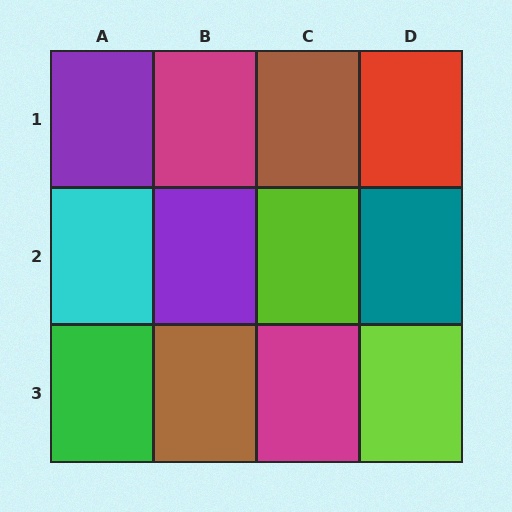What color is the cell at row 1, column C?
Brown.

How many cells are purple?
2 cells are purple.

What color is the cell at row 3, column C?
Magenta.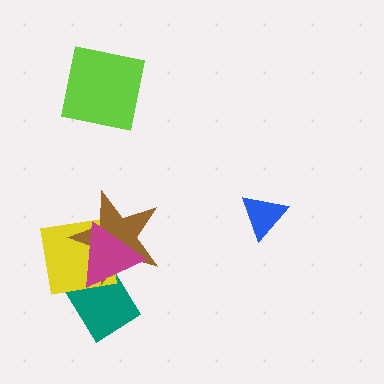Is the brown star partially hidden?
Yes, it is partially covered by another shape.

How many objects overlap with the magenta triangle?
3 objects overlap with the magenta triangle.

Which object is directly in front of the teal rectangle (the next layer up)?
The yellow square is directly in front of the teal rectangle.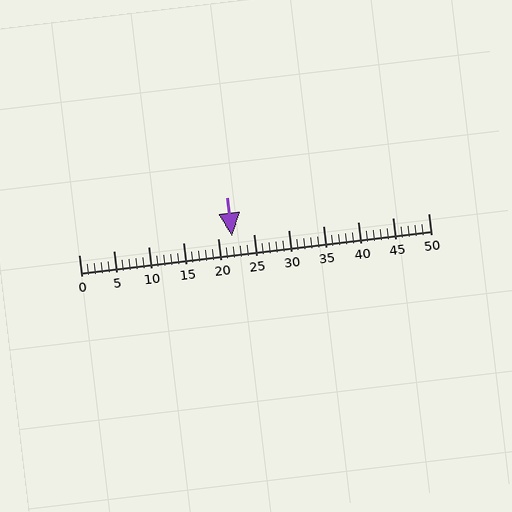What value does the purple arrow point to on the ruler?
The purple arrow points to approximately 22.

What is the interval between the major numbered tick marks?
The major tick marks are spaced 5 units apart.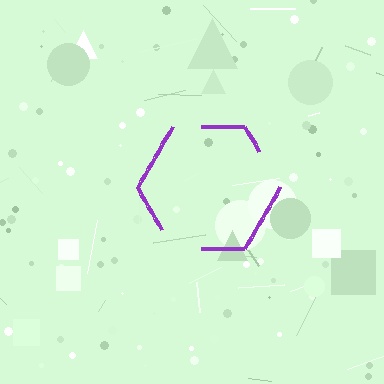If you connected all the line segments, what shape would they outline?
They would outline a hexagon.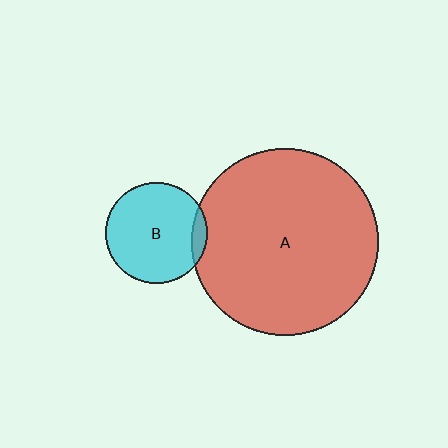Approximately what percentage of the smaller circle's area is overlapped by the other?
Approximately 10%.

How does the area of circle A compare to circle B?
Approximately 3.4 times.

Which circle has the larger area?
Circle A (red).